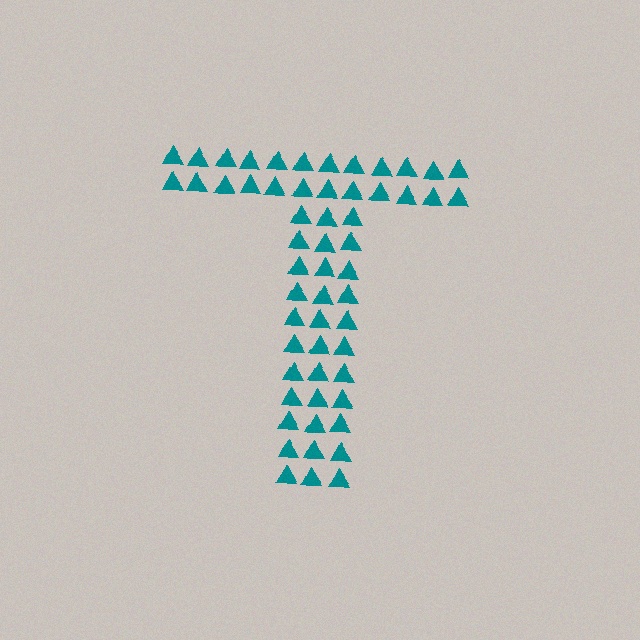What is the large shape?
The large shape is the letter T.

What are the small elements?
The small elements are triangles.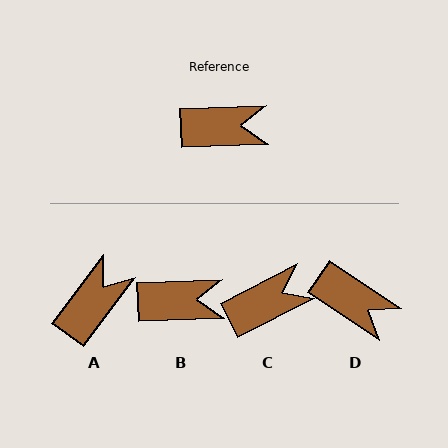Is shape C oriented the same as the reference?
No, it is off by about 25 degrees.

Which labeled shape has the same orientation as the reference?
B.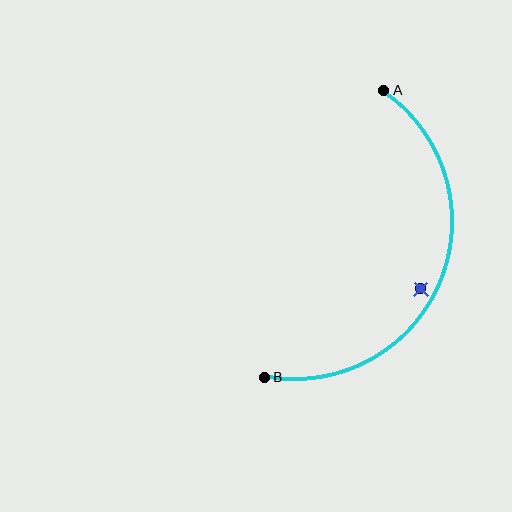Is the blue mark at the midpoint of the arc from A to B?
No — the blue mark does not lie on the arc at all. It sits slightly inside the curve.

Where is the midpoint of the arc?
The arc midpoint is the point on the curve farthest from the straight line joining A and B. It sits to the right of that line.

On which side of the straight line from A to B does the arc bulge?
The arc bulges to the right of the straight line connecting A and B.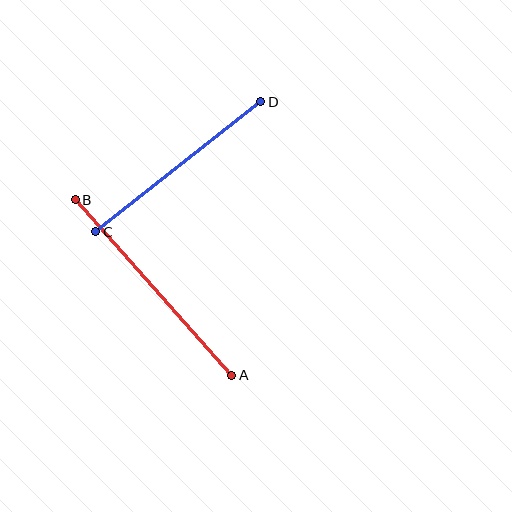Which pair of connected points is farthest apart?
Points A and B are farthest apart.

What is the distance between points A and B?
The distance is approximately 235 pixels.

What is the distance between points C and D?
The distance is approximately 210 pixels.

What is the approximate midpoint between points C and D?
The midpoint is at approximately (178, 167) pixels.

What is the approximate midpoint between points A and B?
The midpoint is at approximately (154, 287) pixels.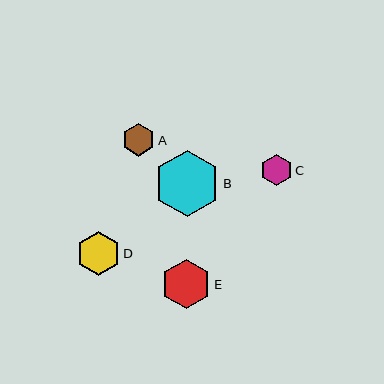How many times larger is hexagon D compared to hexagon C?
Hexagon D is approximately 1.4 times the size of hexagon C.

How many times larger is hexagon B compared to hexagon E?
Hexagon B is approximately 1.4 times the size of hexagon E.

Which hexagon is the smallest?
Hexagon C is the smallest with a size of approximately 31 pixels.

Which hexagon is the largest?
Hexagon B is the largest with a size of approximately 66 pixels.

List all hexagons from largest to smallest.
From largest to smallest: B, E, D, A, C.